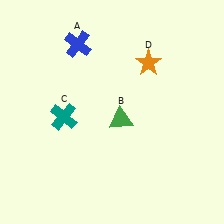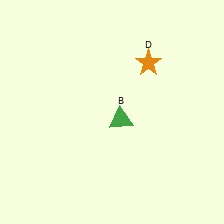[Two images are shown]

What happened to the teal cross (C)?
The teal cross (C) was removed in Image 2. It was in the bottom-left area of Image 1.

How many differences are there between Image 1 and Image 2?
There are 2 differences between the two images.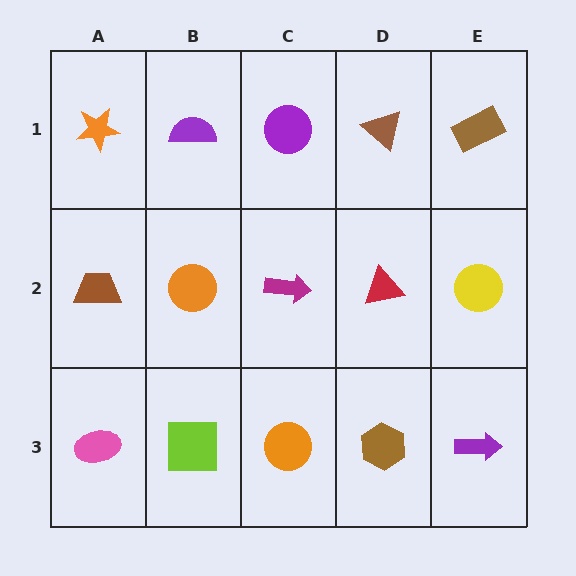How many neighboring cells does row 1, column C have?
3.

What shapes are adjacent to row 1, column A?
A brown trapezoid (row 2, column A), a purple semicircle (row 1, column B).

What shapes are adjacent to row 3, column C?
A magenta arrow (row 2, column C), a lime square (row 3, column B), a brown hexagon (row 3, column D).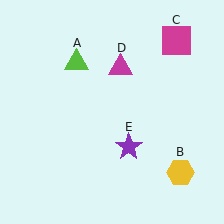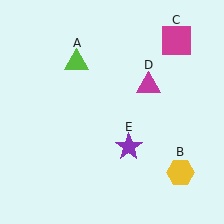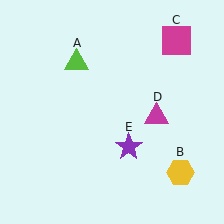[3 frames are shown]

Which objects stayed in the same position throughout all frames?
Lime triangle (object A) and yellow hexagon (object B) and magenta square (object C) and purple star (object E) remained stationary.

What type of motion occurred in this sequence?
The magenta triangle (object D) rotated clockwise around the center of the scene.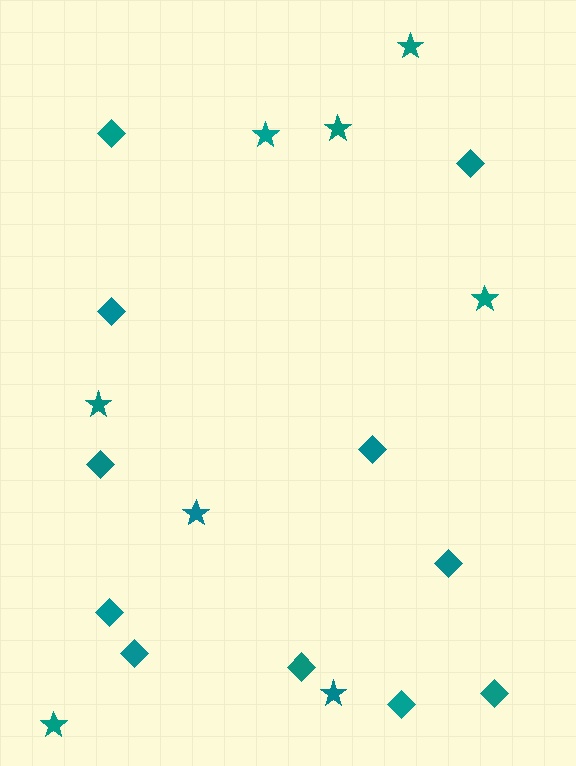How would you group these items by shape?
There are 2 groups: one group of stars (8) and one group of diamonds (11).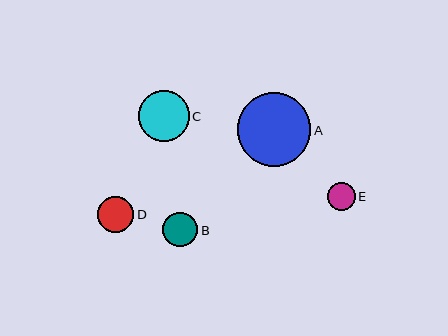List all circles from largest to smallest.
From largest to smallest: A, C, D, B, E.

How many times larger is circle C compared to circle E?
Circle C is approximately 1.8 times the size of circle E.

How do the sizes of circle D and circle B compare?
Circle D and circle B are approximately the same size.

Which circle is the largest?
Circle A is the largest with a size of approximately 74 pixels.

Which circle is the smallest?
Circle E is the smallest with a size of approximately 28 pixels.